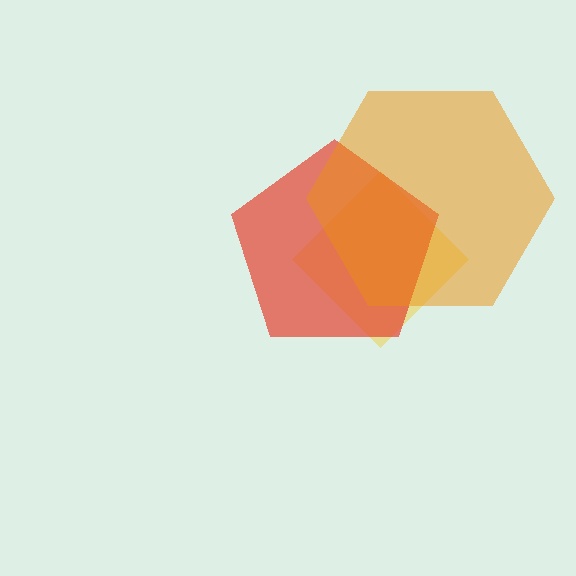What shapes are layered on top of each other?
The layered shapes are: a yellow diamond, a red pentagon, an orange hexagon.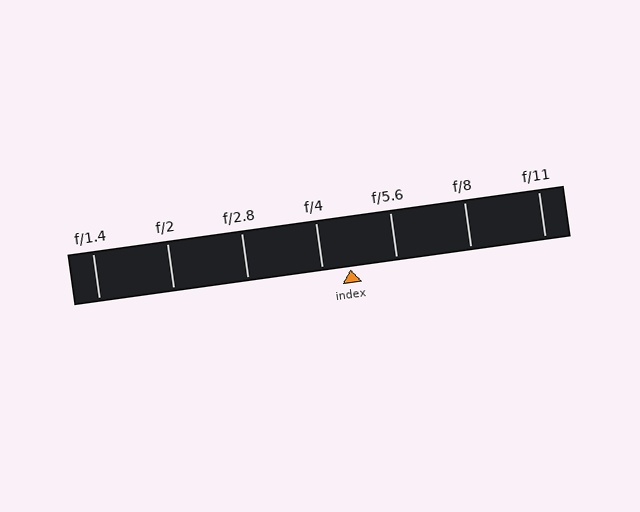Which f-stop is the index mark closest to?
The index mark is closest to f/4.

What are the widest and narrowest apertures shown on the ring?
The widest aperture shown is f/1.4 and the narrowest is f/11.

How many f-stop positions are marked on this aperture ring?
There are 7 f-stop positions marked.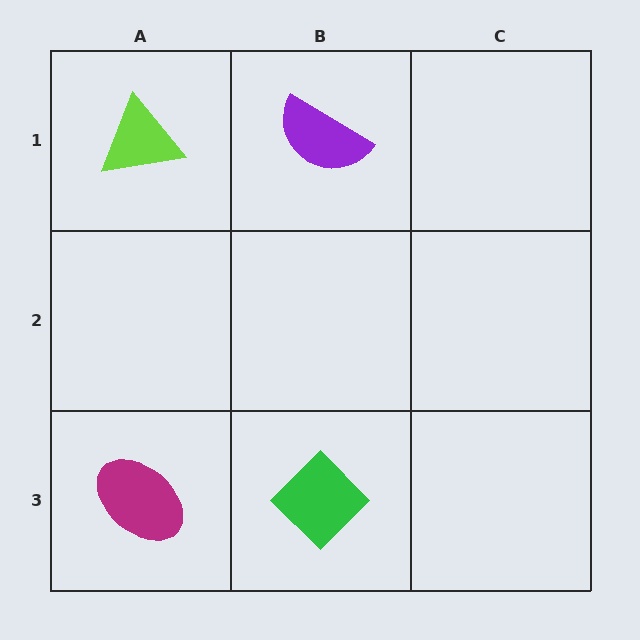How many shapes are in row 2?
0 shapes.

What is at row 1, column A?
A lime triangle.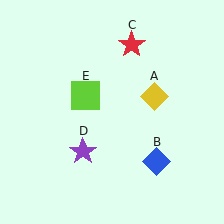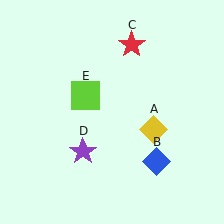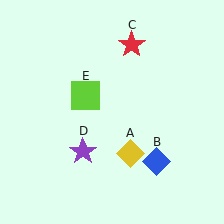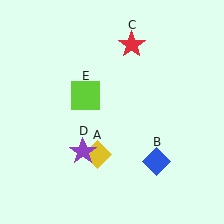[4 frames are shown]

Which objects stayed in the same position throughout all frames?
Blue diamond (object B) and red star (object C) and purple star (object D) and lime square (object E) remained stationary.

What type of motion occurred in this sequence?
The yellow diamond (object A) rotated clockwise around the center of the scene.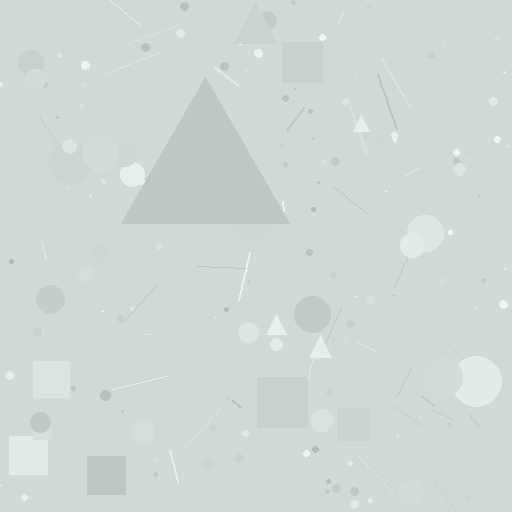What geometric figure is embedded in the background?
A triangle is embedded in the background.